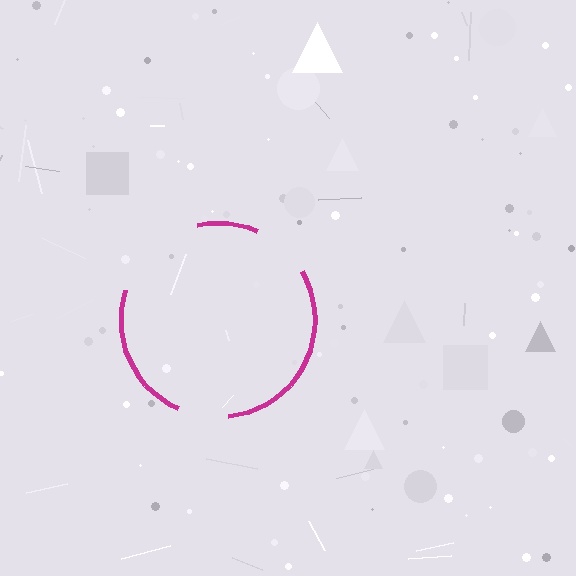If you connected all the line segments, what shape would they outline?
They would outline a circle.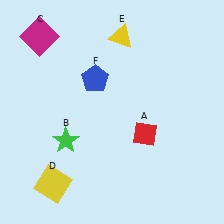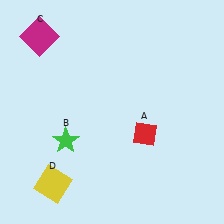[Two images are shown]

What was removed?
The yellow triangle (E), the blue pentagon (F) were removed in Image 2.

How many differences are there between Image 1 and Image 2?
There are 2 differences between the two images.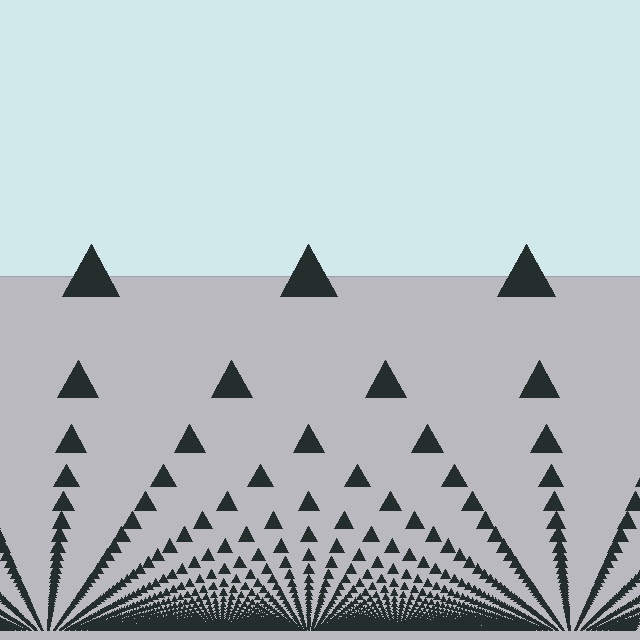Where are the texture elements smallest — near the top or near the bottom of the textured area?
Near the bottom.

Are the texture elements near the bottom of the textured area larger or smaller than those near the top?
Smaller. The gradient is inverted — elements near the bottom are smaller and denser.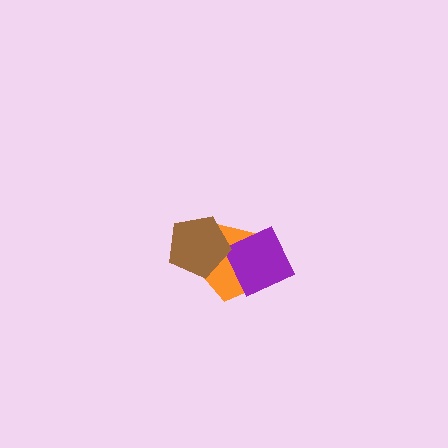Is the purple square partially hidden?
No, no other shape covers it.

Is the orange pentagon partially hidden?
Yes, it is partially covered by another shape.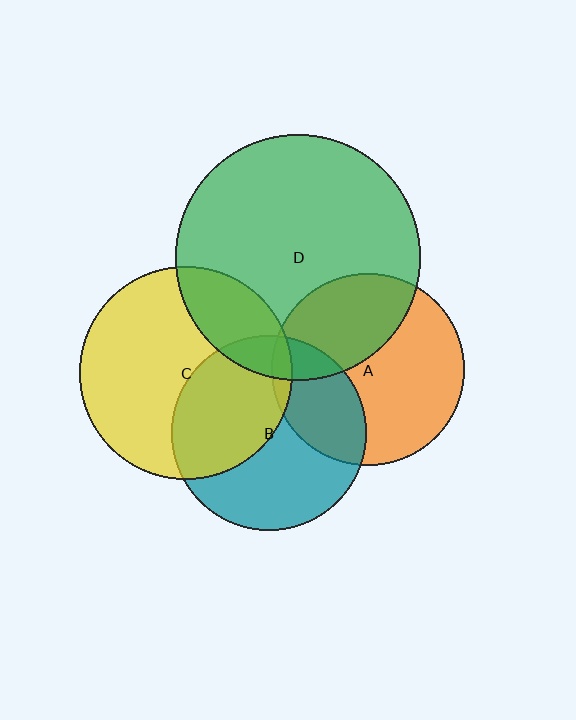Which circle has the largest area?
Circle D (green).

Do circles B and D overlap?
Yes.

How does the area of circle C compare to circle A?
Approximately 1.2 times.